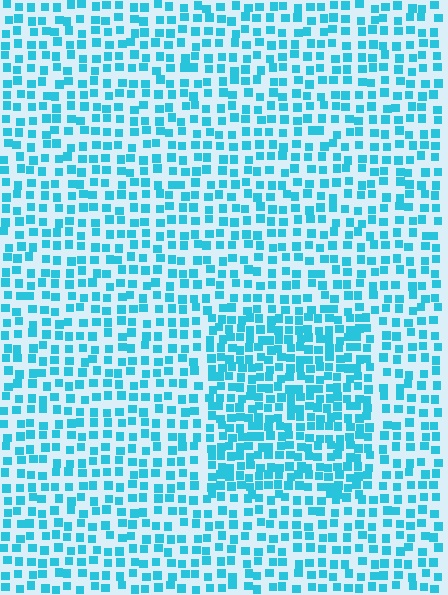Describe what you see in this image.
The image contains small cyan elements arranged at two different densities. A rectangle-shaped region is visible where the elements are more densely packed than the surrounding area.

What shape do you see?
I see a rectangle.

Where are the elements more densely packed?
The elements are more densely packed inside the rectangle boundary.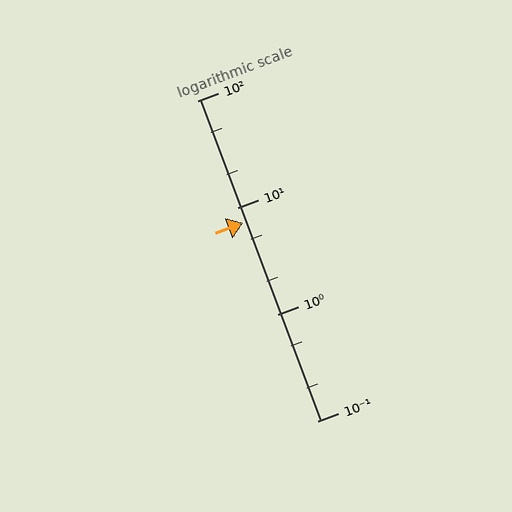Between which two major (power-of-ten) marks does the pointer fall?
The pointer is between 1 and 10.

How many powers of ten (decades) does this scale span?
The scale spans 3 decades, from 0.1 to 100.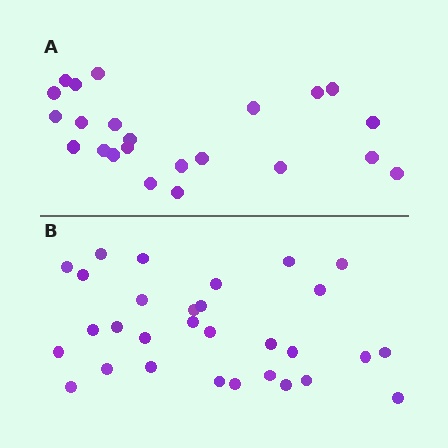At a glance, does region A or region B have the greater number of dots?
Region B (the bottom region) has more dots.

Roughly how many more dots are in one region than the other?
Region B has roughly 8 or so more dots than region A.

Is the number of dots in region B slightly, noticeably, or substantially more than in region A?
Region B has noticeably more, but not dramatically so. The ratio is roughly 1.3 to 1.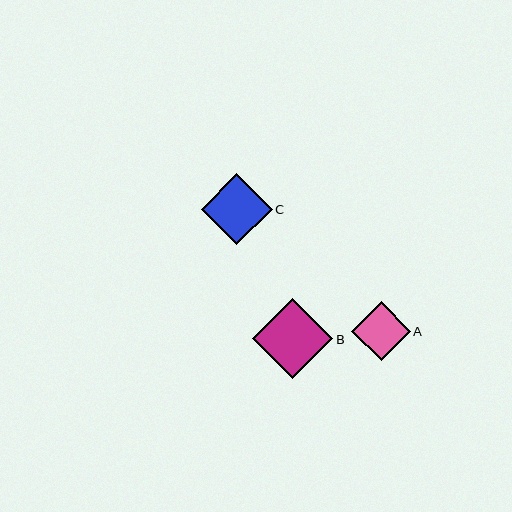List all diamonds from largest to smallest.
From largest to smallest: B, C, A.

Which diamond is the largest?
Diamond B is the largest with a size of approximately 80 pixels.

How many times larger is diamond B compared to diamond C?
Diamond B is approximately 1.1 times the size of diamond C.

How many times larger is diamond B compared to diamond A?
Diamond B is approximately 1.4 times the size of diamond A.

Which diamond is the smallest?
Diamond A is the smallest with a size of approximately 59 pixels.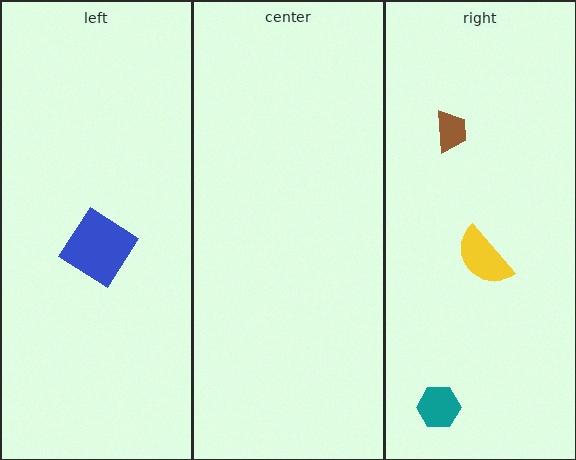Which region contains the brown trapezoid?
The right region.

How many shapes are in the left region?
1.